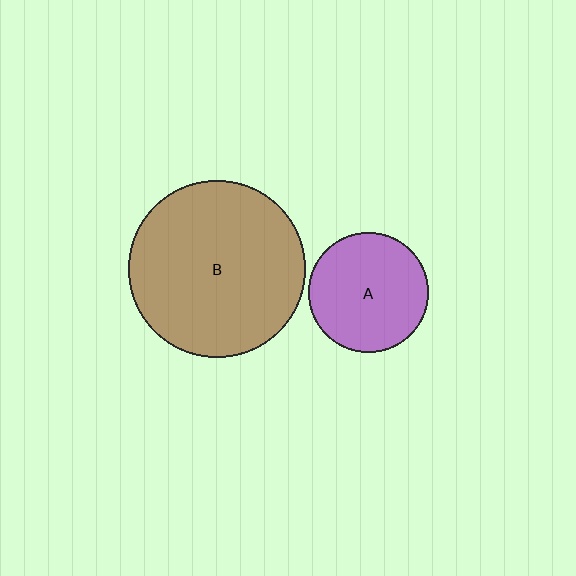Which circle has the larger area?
Circle B (brown).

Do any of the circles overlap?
No, none of the circles overlap.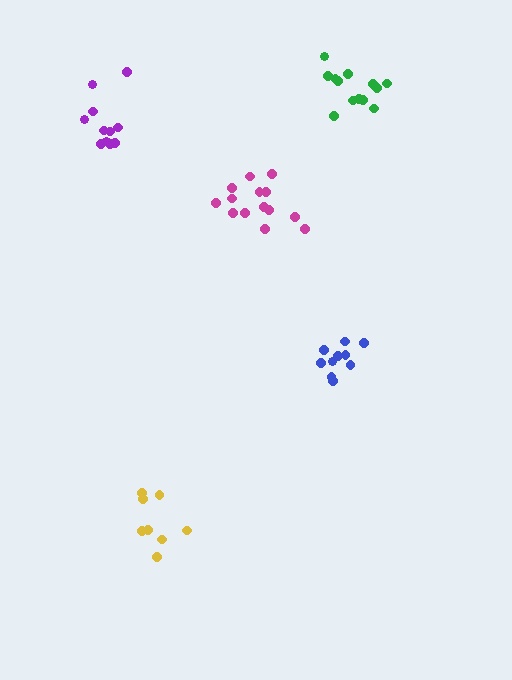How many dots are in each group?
Group 1: 8 dots, Group 2: 11 dots, Group 3: 14 dots, Group 4: 13 dots, Group 5: 10 dots (56 total).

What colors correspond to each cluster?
The clusters are colored: yellow, purple, magenta, green, blue.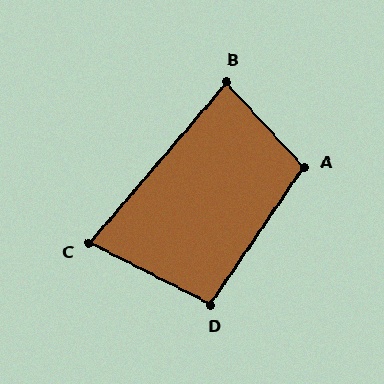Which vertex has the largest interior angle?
A, at approximately 103 degrees.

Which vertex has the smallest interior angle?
C, at approximately 77 degrees.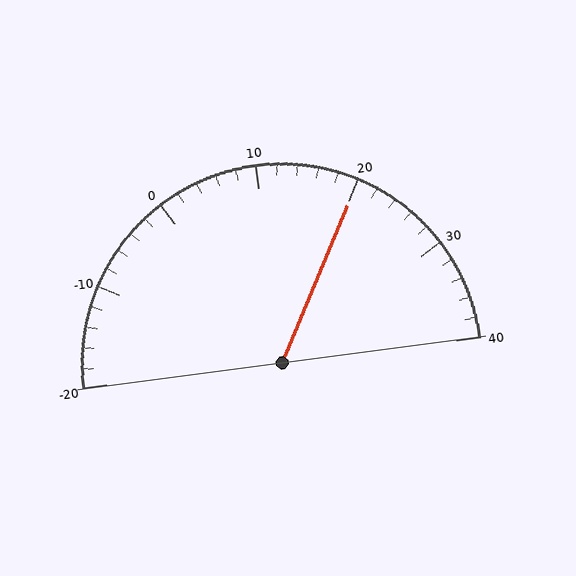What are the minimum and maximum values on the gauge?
The gauge ranges from -20 to 40.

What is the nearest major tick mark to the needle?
The nearest major tick mark is 20.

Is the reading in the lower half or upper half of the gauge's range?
The reading is in the upper half of the range (-20 to 40).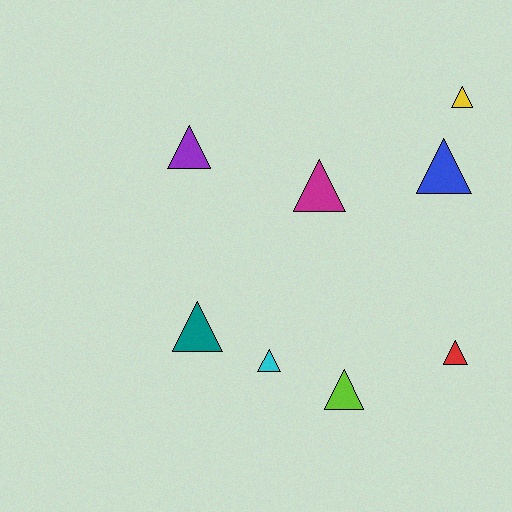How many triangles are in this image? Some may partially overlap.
There are 8 triangles.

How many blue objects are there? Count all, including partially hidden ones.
There is 1 blue object.